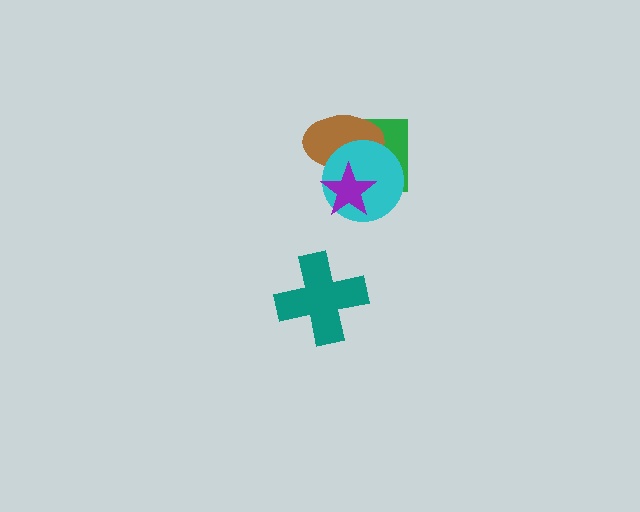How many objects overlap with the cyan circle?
3 objects overlap with the cyan circle.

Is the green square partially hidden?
Yes, it is partially covered by another shape.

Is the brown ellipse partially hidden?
Yes, it is partially covered by another shape.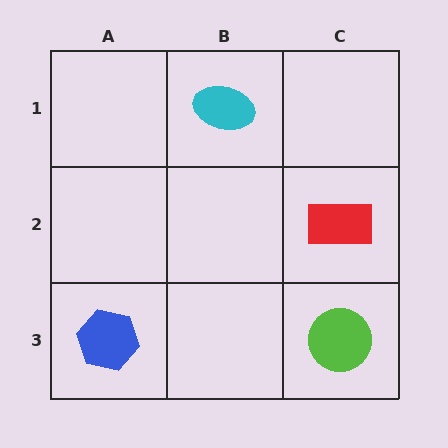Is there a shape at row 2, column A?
No, that cell is empty.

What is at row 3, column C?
A lime circle.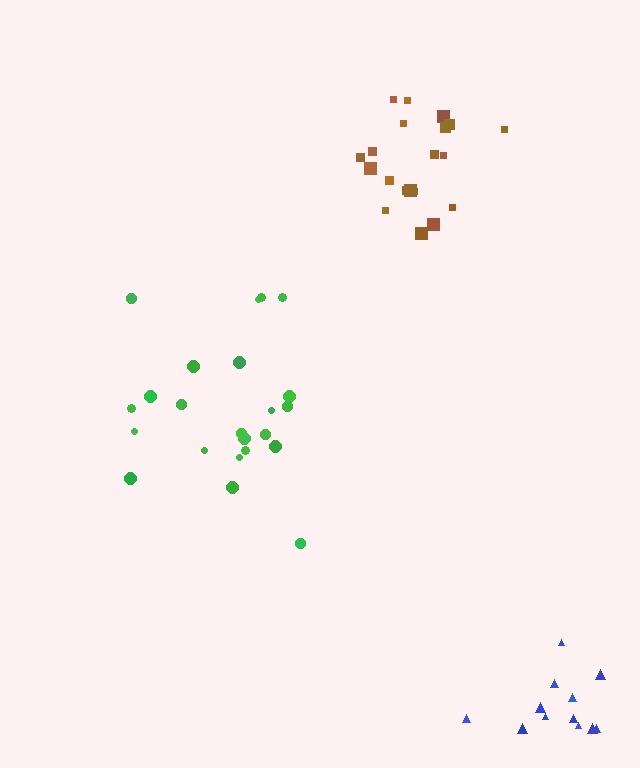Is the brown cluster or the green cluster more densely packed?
Brown.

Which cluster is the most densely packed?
Brown.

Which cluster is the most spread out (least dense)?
Blue.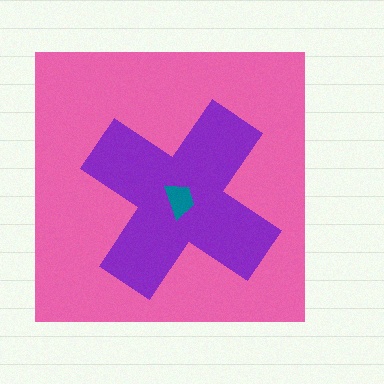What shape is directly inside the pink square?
The purple cross.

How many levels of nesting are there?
3.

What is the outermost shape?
The pink square.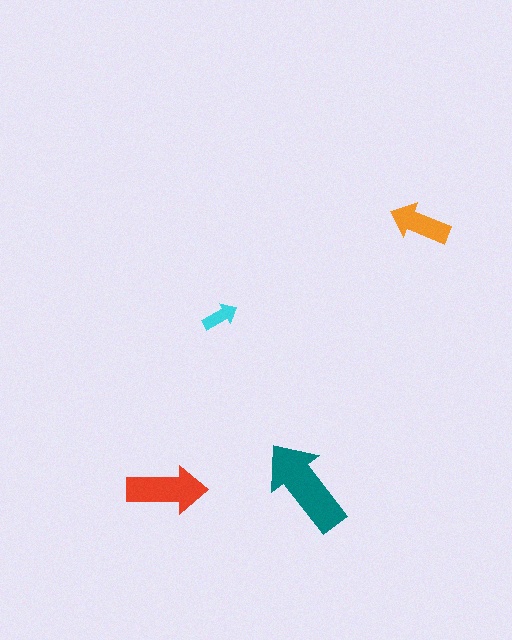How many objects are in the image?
There are 4 objects in the image.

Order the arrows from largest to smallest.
the teal one, the red one, the orange one, the cyan one.